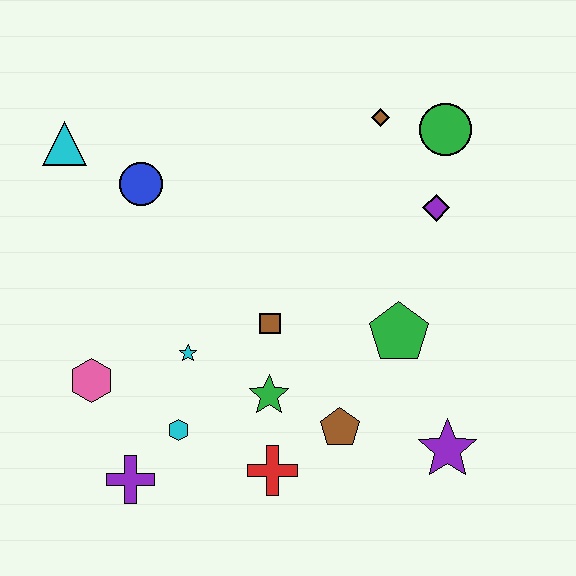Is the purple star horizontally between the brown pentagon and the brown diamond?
No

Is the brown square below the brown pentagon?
No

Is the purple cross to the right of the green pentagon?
No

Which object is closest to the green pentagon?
The brown pentagon is closest to the green pentagon.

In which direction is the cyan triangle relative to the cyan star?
The cyan triangle is above the cyan star.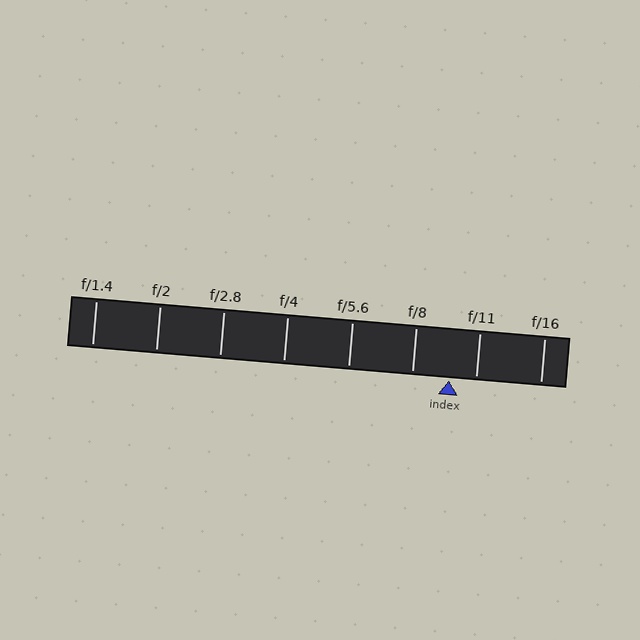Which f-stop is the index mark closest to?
The index mark is closest to f/11.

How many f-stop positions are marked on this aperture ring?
There are 8 f-stop positions marked.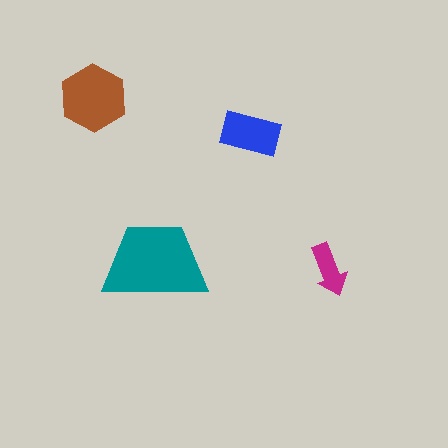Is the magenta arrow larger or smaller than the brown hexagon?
Smaller.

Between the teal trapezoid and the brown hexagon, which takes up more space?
The teal trapezoid.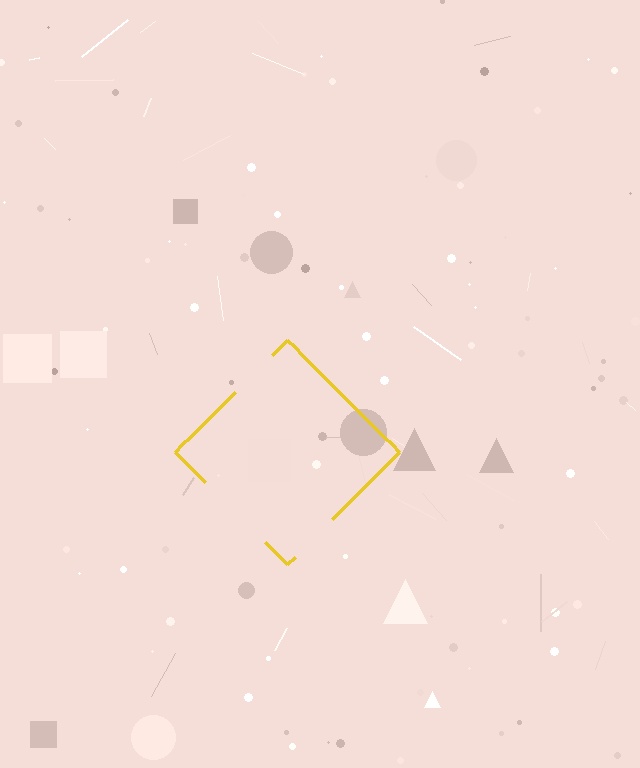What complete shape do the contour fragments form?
The contour fragments form a diamond.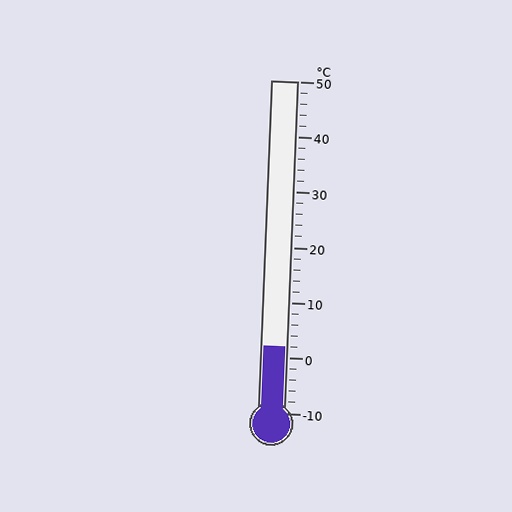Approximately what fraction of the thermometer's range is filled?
The thermometer is filled to approximately 20% of its range.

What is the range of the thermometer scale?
The thermometer scale ranges from -10°C to 50°C.